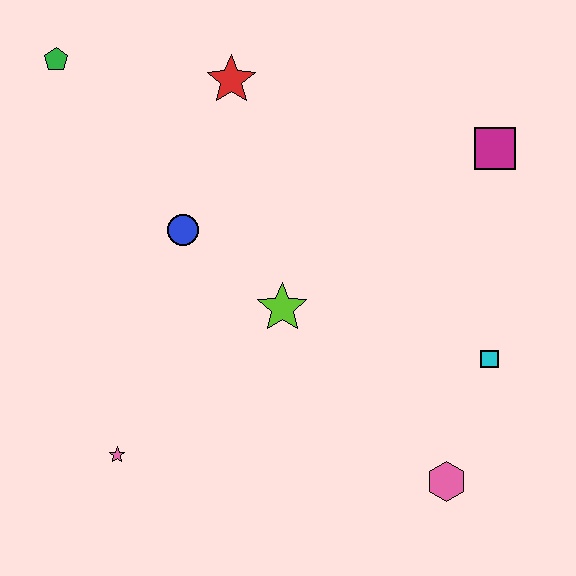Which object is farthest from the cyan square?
The green pentagon is farthest from the cyan square.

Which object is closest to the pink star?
The lime star is closest to the pink star.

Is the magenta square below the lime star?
No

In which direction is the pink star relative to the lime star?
The pink star is to the left of the lime star.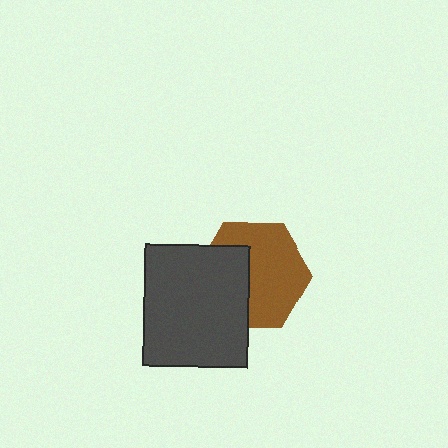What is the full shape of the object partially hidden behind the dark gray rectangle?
The partially hidden object is a brown hexagon.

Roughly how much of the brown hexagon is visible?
About half of it is visible (roughly 61%).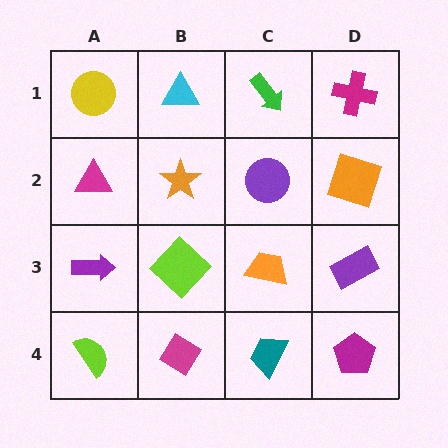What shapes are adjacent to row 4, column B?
A lime diamond (row 3, column B), a lime semicircle (row 4, column A), a teal trapezoid (row 4, column C).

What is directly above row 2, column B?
A cyan triangle.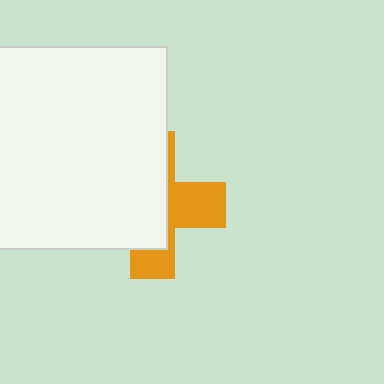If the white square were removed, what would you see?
You would see the complete orange cross.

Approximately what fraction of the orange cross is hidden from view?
Roughly 60% of the orange cross is hidden behind the white square.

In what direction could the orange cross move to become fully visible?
The orange cross could move right. That would shift it out from behind the white square entirely.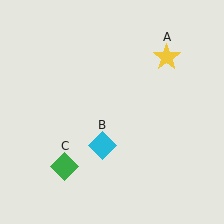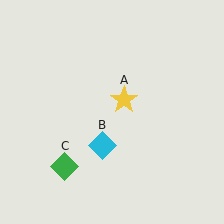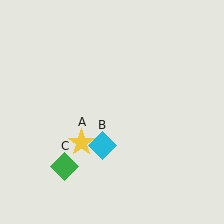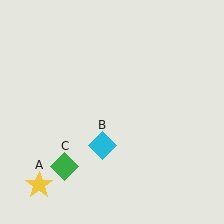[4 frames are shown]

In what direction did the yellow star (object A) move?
The yellow star (object A) moved down and to the left.